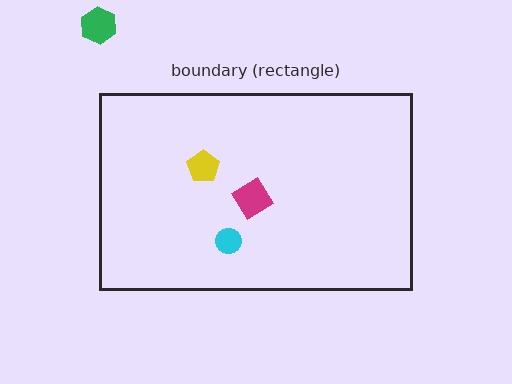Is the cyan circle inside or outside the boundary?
Inside.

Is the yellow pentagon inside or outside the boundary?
Inside.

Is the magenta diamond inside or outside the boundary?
Inside.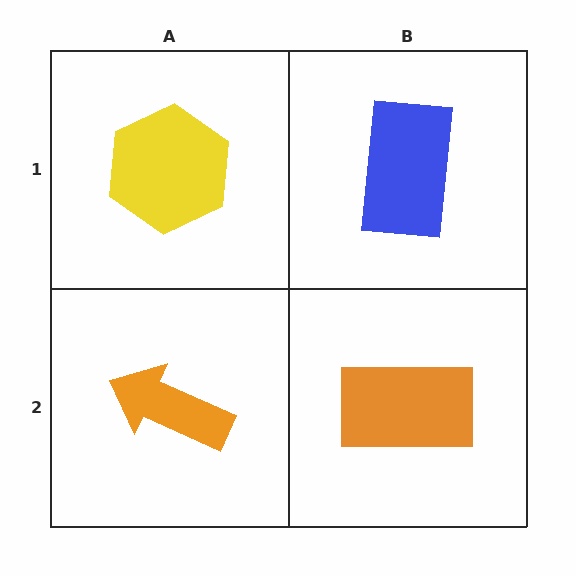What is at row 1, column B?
A blue rectangle.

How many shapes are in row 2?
2 shapes.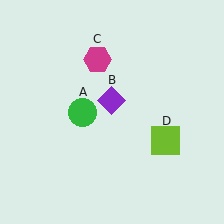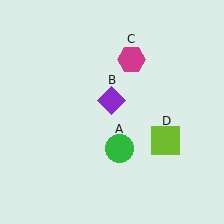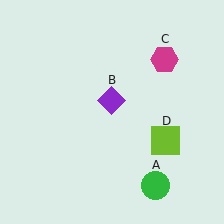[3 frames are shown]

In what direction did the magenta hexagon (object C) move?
The magenta hexagon (object C) moved right.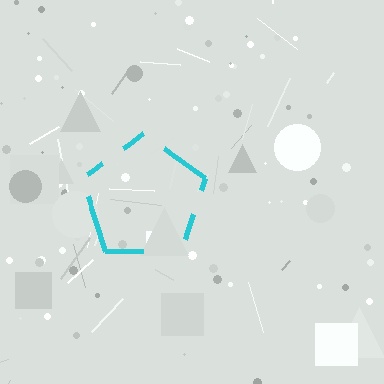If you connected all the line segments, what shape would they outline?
They would outline a pentagon.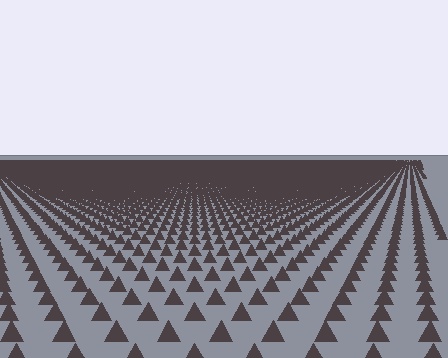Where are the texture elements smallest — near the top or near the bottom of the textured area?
Near the top.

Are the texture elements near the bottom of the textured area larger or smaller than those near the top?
Larger. Near the bottom, elements are closer to the viewer and appear at a bigger on-screen size.